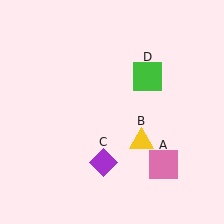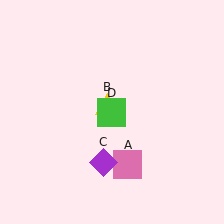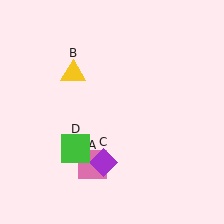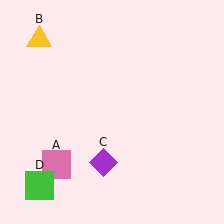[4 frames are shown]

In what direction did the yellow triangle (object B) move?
The yellow triangle (object B) moved up and to the left.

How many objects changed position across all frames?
3 objects changed position: pink square (object A), yellow triangle (object B), green square (object D).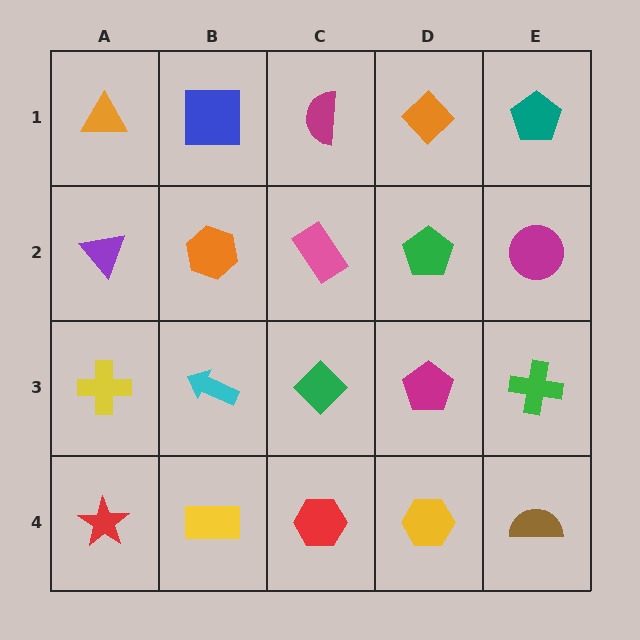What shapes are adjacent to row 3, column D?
A green pentagon (row 2, column D), a yellow hexagon (row 4, column D), a green diamond (row 3, column C), a green cross (row 3, column E).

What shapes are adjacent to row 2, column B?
A blue square (row 1, column B), a cyan arrow (row 3, column B), a purple triangle (row 2, column A), a pink rectangle (row 2, column C).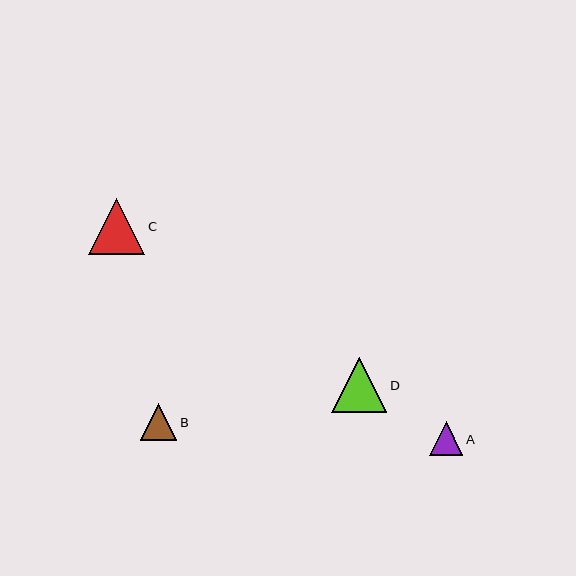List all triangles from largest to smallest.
From largest to smallest: C, D, B, A.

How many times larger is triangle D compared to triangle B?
Triangle D is approximately 1.5 times the size of triangle B.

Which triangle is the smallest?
Triangle A is the smallest with a size of approximately 33 pixels.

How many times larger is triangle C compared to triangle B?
Triangle C is approximately 1.5 times the size of triangle B.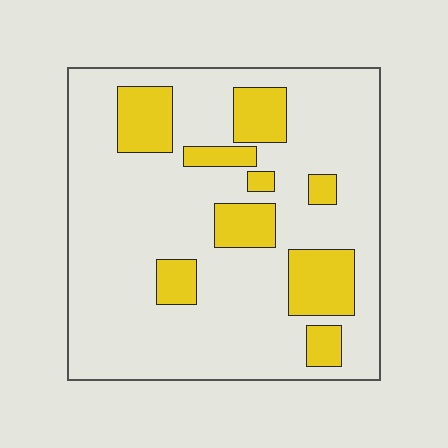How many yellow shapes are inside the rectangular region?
9.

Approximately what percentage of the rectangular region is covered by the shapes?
Approximately 20%.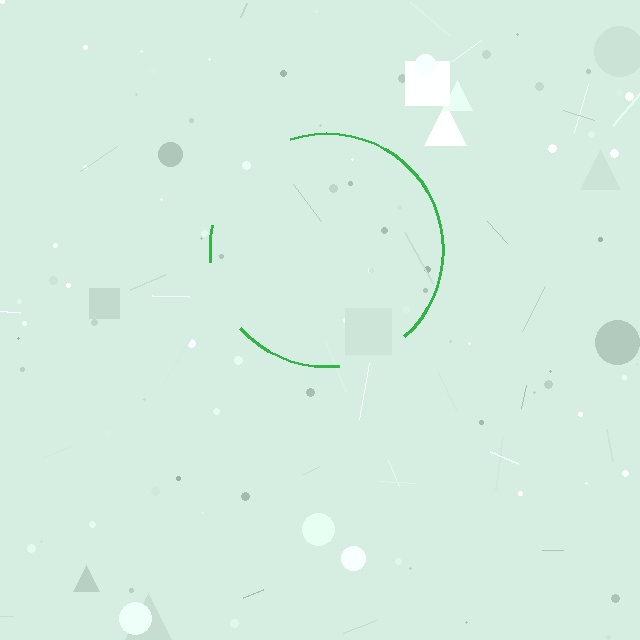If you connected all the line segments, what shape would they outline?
They would outline a circle.